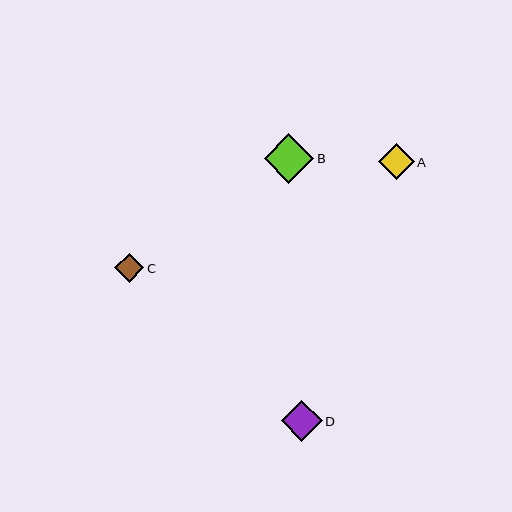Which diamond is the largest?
Diamond B is the largest with a size of approximately 50 pixels.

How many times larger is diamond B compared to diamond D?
Diamond B is approximately 1.2 times the size of diamond D.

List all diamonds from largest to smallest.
From largest to smallest: B, D, A, C.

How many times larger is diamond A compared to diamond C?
Diamond A is approximately 1.2 times the size of diamond C.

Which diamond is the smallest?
Diamond C is the smallest with a size of approximately 29 pixels.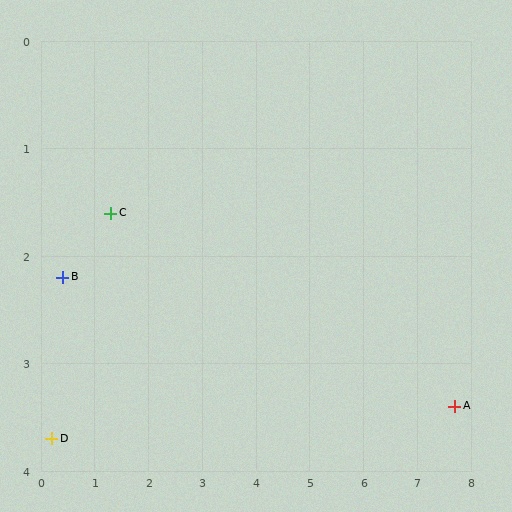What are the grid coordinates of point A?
Point A is at approximately (7.7, 3.4).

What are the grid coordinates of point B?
Point B is at approximately (0.4, 2.2).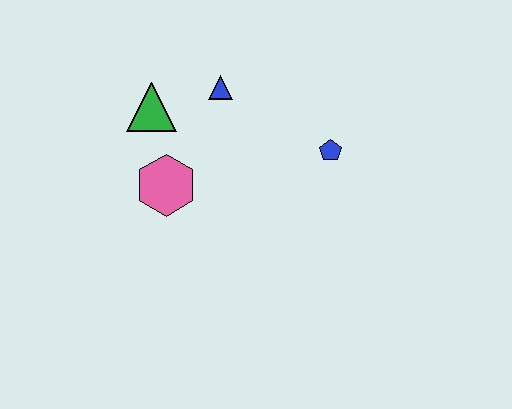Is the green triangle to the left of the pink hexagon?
Yes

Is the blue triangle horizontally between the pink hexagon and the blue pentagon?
Yes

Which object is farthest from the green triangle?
The blue pentagon is farthest from the green triangle.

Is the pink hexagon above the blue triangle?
No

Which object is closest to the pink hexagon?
The green triangle is closest to the pink hexagon.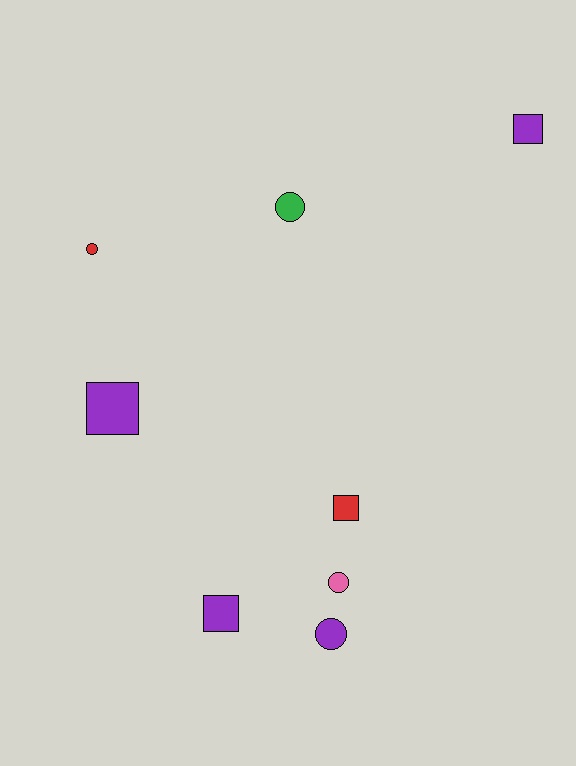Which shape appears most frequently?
Circle, with 4 objects.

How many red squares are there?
There is 1 red square.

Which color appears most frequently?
Purple, with 4 objects.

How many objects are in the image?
There are 8 objects.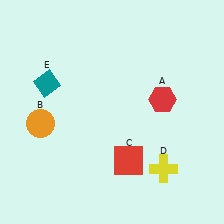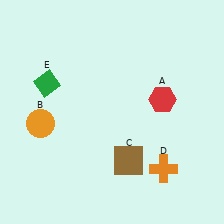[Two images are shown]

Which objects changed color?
C changed from red to brown. D changed from yellow to orange. E changed from teal to green.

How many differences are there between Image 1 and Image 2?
There are 3 differences between the two images.